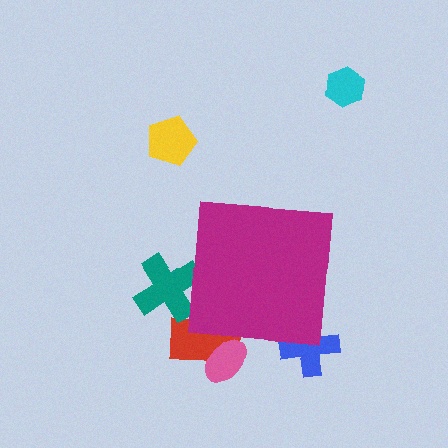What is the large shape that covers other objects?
A magenta square.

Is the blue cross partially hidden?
Yes, the blue cross is partially hidden behind the magenta square.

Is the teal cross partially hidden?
Yes, the teal cross is partially hidden behind the magenta square.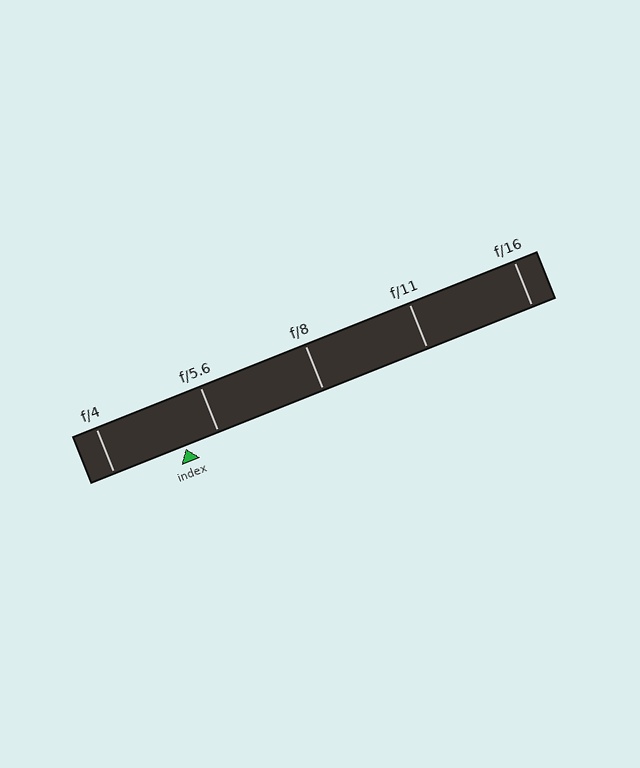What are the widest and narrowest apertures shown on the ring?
The widest aperture shown is f/4 and the narrowest is f/16.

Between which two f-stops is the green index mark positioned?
The index mark is between f/4 and f/5.6.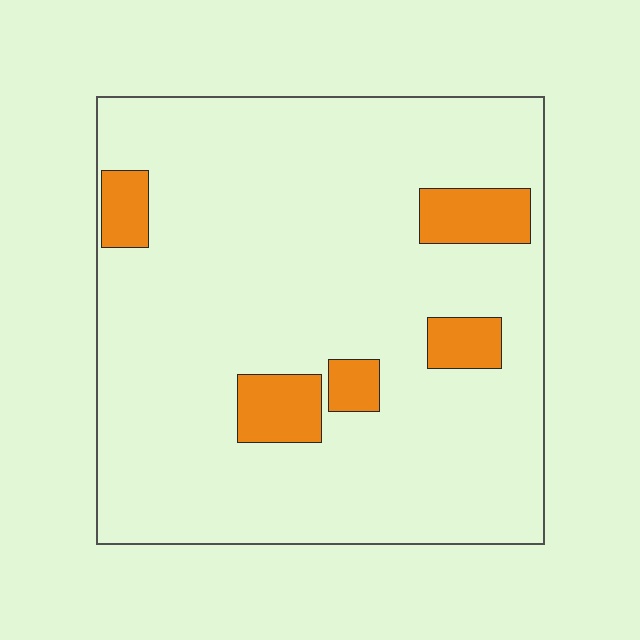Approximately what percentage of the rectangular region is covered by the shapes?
Approximately 10%.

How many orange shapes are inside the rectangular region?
5.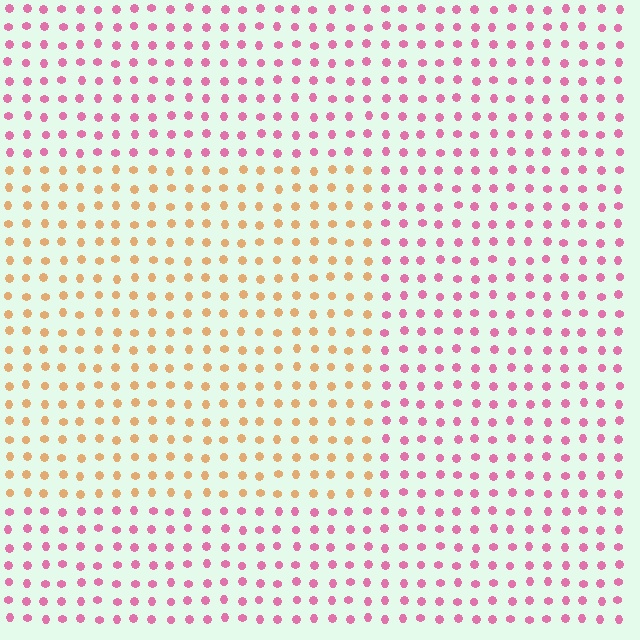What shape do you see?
I see a rectangle.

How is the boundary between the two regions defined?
The boundary is defined purely by a slight shift in hue (about 61 degrees). Spacing, size, and orientation are identical on both sides.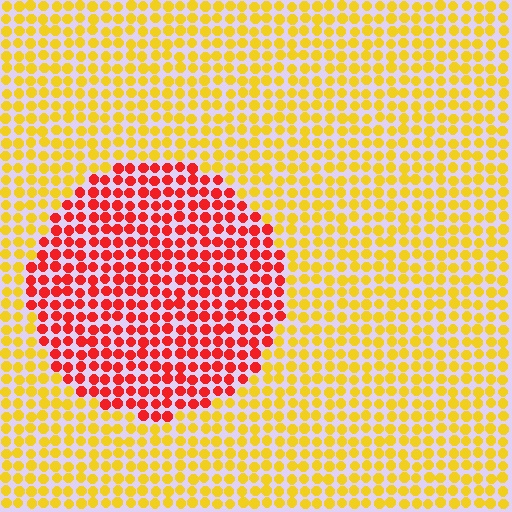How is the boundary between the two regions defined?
The boundary is defined purely by a slight shift in hue (about 52 degrees). Spacing, size, and orientation are identical on both sides.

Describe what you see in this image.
The image is filled with small yellow elements in a uniform arrangement. A circle-shaped region is visible where the elements are tinted to a slightly different hue, forming a subtle color boundary.